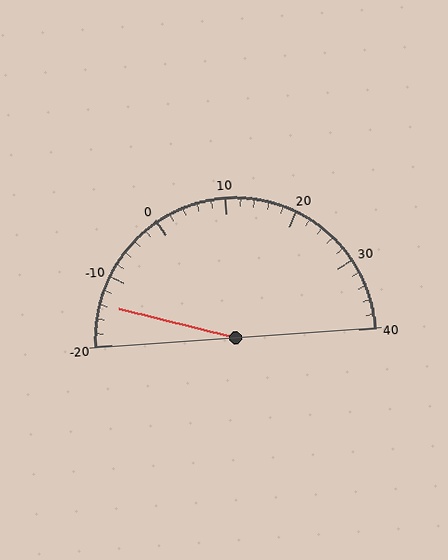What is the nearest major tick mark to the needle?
The nearest major tick mark is -10.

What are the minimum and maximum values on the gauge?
The gauge ranges from -20 to 40.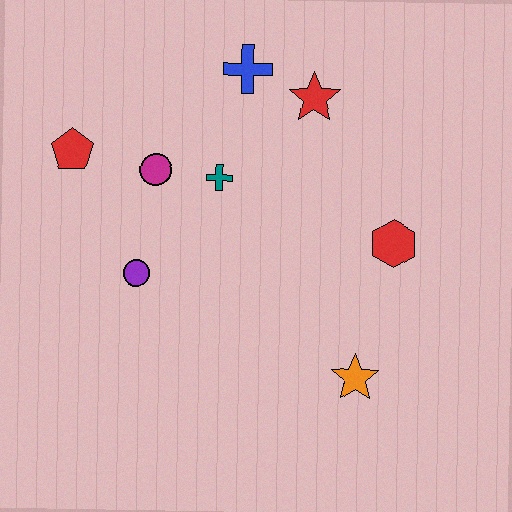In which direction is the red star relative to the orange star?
The red star is above the orange star.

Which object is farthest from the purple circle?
The red hexagon is farthest from the purple circle.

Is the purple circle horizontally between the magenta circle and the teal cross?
No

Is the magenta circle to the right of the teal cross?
No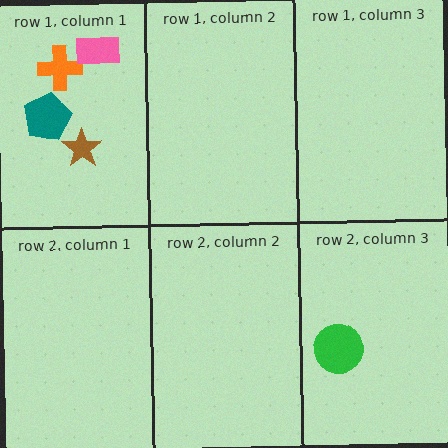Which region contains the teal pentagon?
The row 1, column 1 region.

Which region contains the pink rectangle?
The row 1, column 1 region.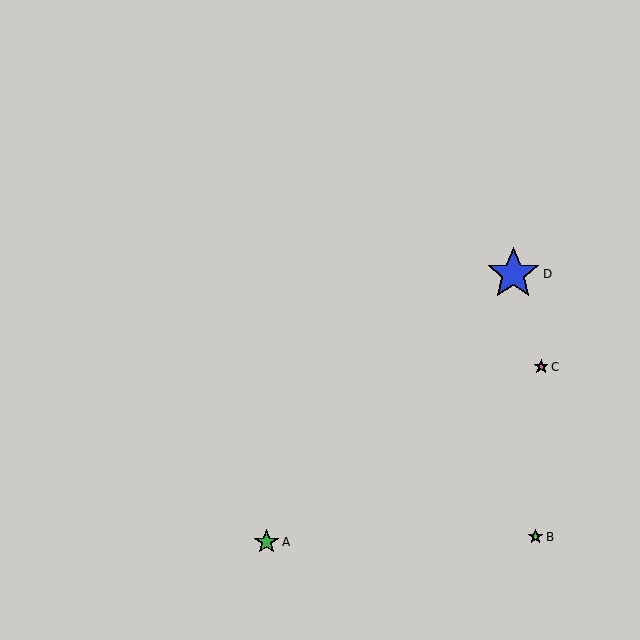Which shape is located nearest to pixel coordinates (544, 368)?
The pink star (labeled C) at (541, 367) is nearest to that location.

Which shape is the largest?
The blue star (labeled D) is the largest.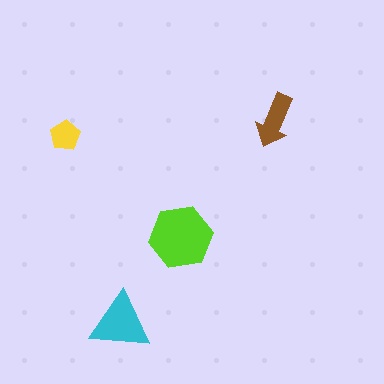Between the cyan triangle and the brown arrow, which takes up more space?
The cyan triangle.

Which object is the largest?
The lime hexagon.